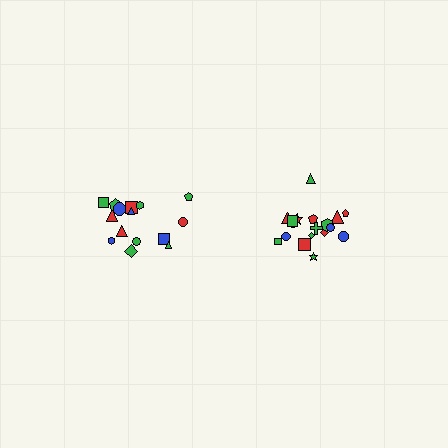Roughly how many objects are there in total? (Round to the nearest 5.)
Roughly 35 objects in total.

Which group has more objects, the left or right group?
The right group.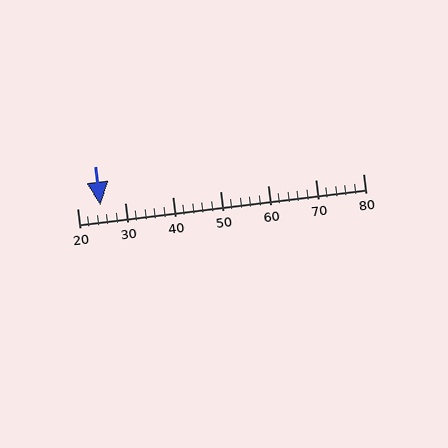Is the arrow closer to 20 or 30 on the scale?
The arrow is closer to 20.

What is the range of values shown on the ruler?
The ruler shows values from 20 to 80.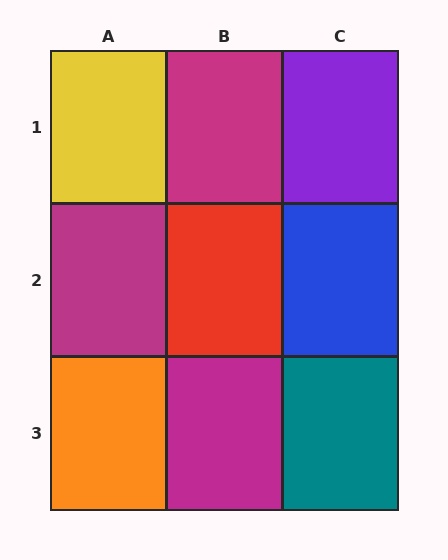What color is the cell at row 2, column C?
Blue.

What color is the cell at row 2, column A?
Magenta.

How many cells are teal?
1 cell is teal.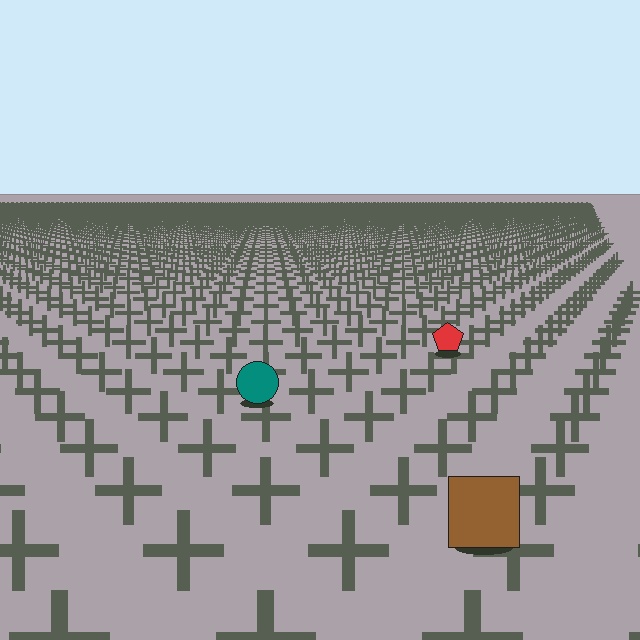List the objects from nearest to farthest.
From nearest to farthest: the brown square, the teal circle, the red pentagon.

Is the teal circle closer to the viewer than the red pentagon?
Yes. The teal circle is closer — you can tell from the texture gradient: the ground texture is coarser near it.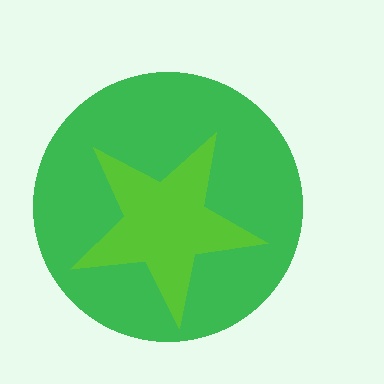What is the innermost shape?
The lime star.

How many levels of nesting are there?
2.